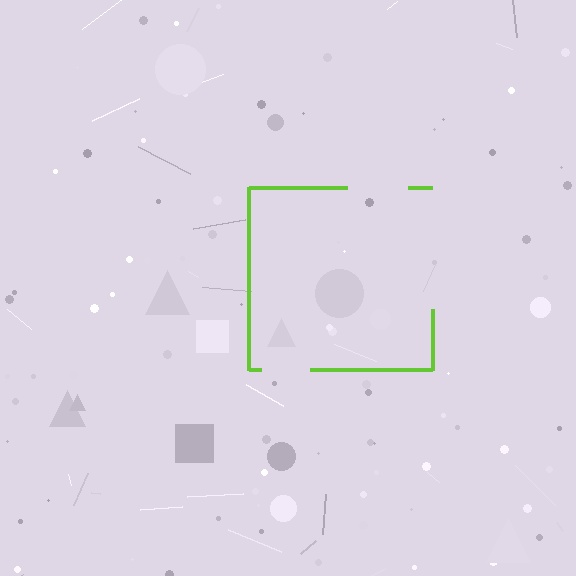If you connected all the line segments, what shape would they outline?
They would outline a square.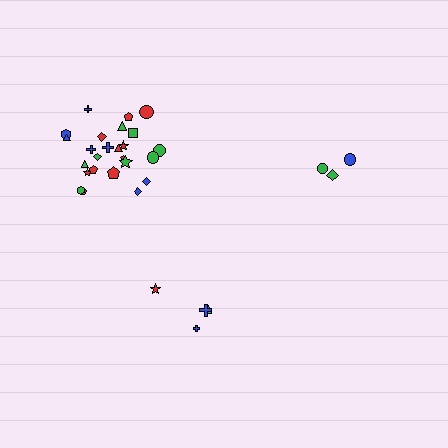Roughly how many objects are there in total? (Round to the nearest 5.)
Roughly 30 objects in total.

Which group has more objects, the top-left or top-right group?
The top-left group.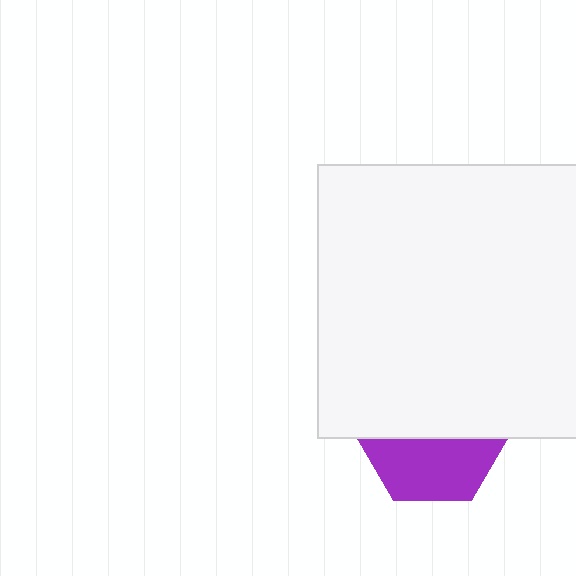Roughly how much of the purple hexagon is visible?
A small part of it is visible (roughly 44%).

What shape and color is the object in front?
The object in front is a white square.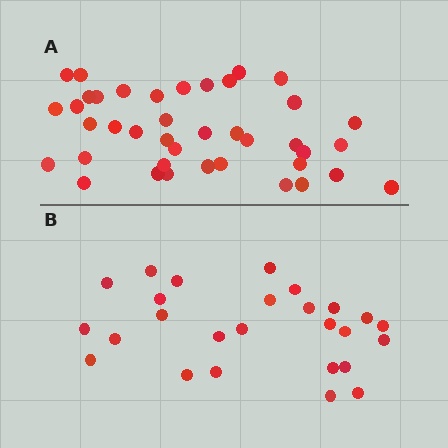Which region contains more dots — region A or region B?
Region A (the top region) has more dots.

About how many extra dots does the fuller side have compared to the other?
Region A has approximately 15 more dots than region B.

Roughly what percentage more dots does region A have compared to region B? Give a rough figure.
About 55% more.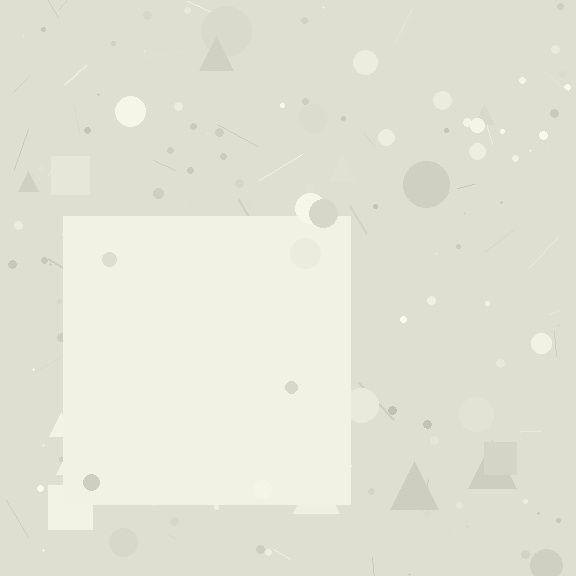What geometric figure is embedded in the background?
A square is embedded in the background.